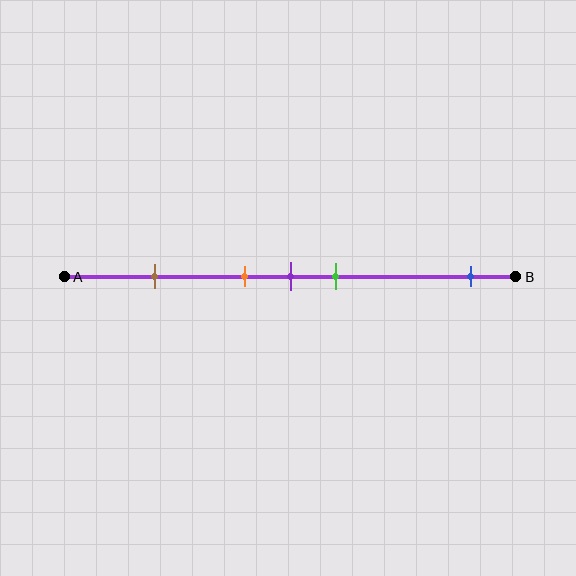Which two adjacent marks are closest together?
The orange and purple marks are the closest adjacent pair.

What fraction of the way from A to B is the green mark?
The green mark is approximately 60% (0.6) of the way from A to B.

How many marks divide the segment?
There are 5 marks dividing the segment.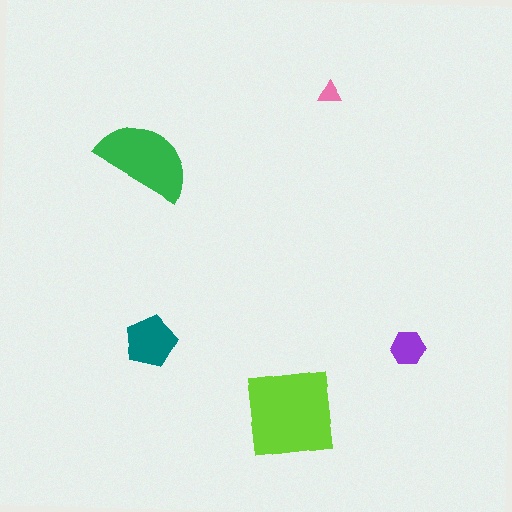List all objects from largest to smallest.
The lime square, the green semicircle, the teal pentagon, the purple hexagon, the pink triangle.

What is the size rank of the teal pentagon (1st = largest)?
3rd.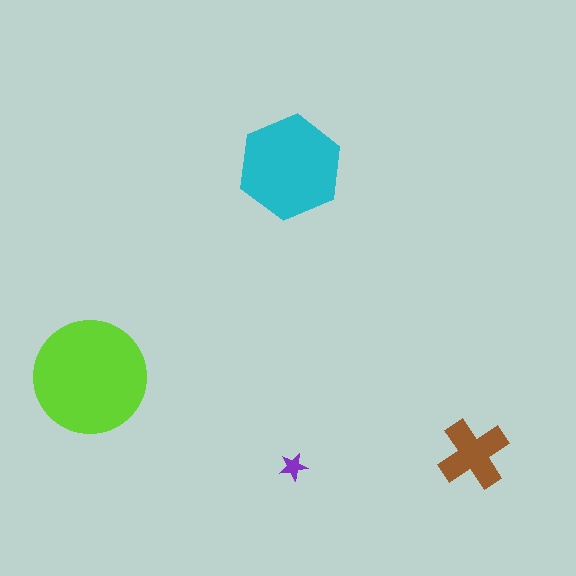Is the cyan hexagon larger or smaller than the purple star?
Larger.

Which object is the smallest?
The purple star.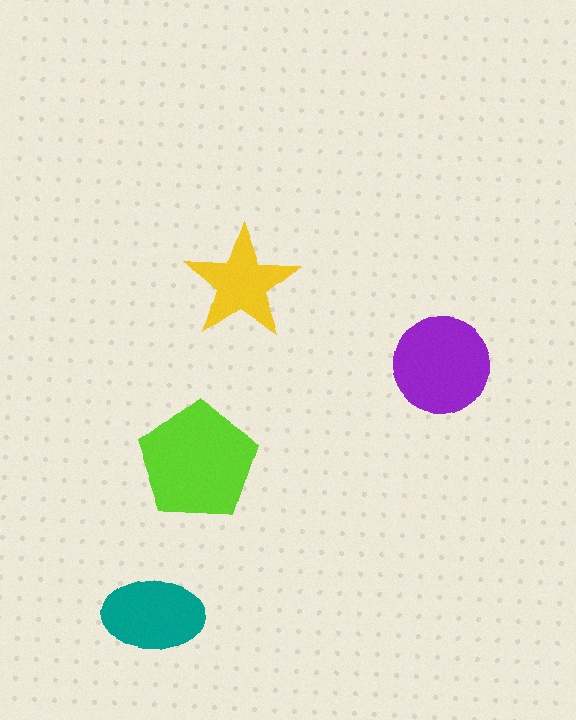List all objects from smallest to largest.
The yellow star, the teal ellipse, the purple circle, the lime pentagon.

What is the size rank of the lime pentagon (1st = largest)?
1st.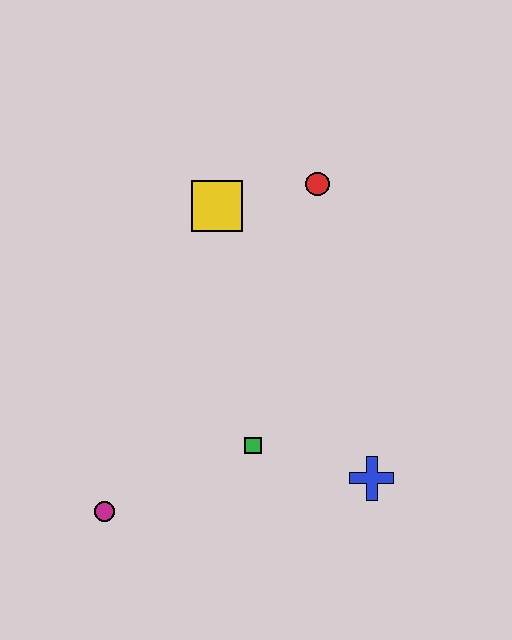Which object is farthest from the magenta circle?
The red circle is farthest from the magenta circle.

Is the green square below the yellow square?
Yes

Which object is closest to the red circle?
The yellow square is closest to the red circle.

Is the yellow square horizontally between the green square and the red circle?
No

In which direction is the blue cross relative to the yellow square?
The blue cross is below the yellow square.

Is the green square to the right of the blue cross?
No